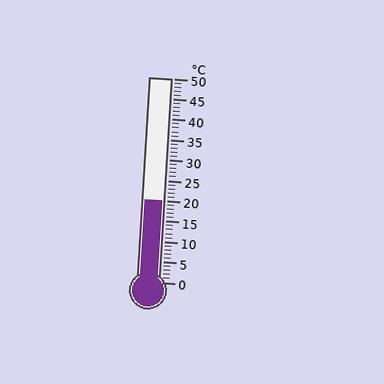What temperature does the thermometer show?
The thermometer shows approximately 20°C.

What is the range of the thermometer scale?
The thermometer scale ranges from 0°C to 50°C.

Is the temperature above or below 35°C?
The temperature is below 35°C.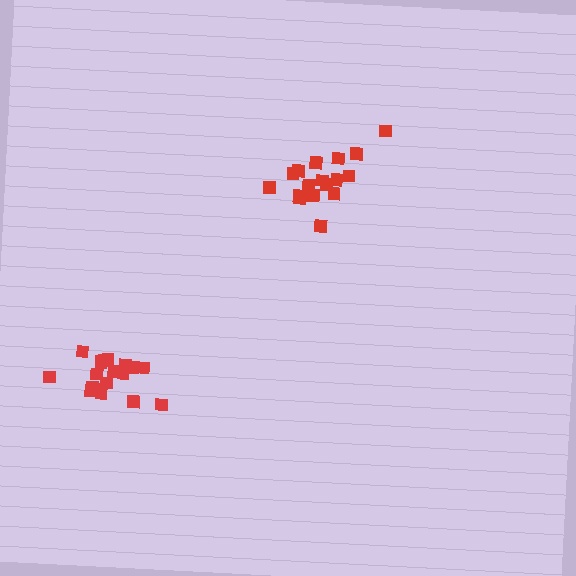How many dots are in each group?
Group 1: 17 dots, Group 2: 18 dots (35 total).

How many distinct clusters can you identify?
There are 2 distinct clusters.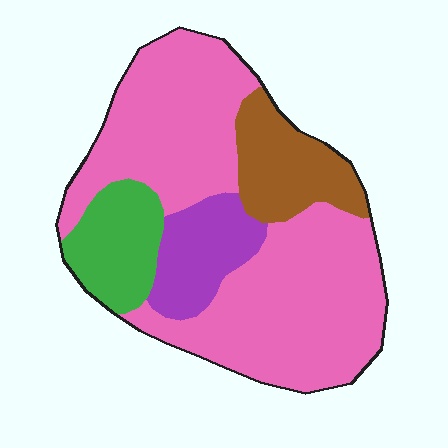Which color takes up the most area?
Pink, at roughly 65%.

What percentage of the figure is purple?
Purple takes up about one eighth (1/8) of the figure.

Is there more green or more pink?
Pink.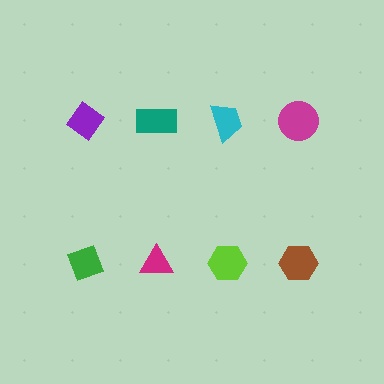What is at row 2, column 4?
A brown hexagon.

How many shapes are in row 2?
4 shapes.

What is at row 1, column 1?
A purple diamond.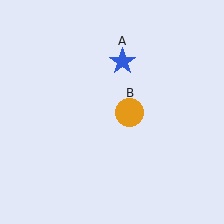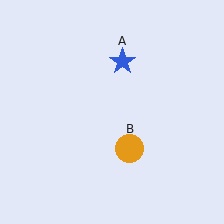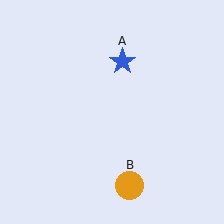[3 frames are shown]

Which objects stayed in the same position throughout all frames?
Blue star (object A) remained stationary.